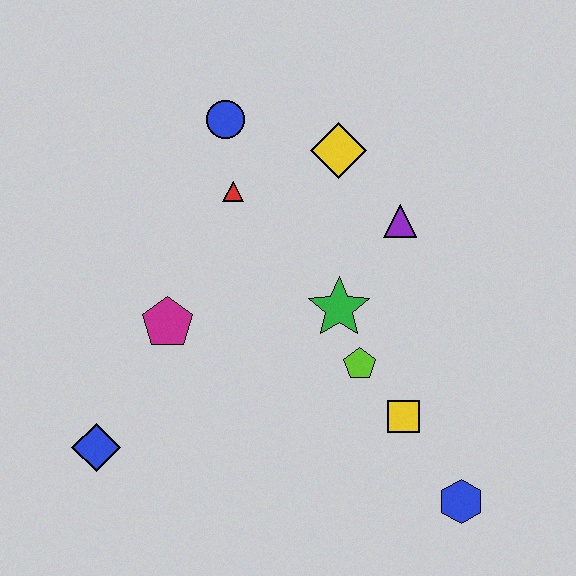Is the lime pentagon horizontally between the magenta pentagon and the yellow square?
Yes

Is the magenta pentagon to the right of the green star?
No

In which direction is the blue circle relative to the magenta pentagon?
The blue circle is above the magenta pentagon.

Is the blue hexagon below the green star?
Yes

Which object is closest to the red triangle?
The blue circle is closest to the red triangle.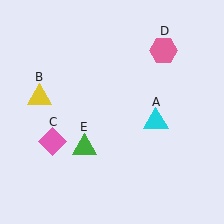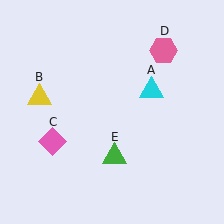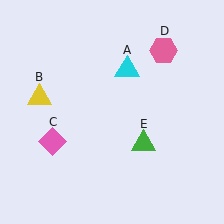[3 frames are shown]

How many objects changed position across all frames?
2 objects changed position: cyan triangle (object A), green triangle (object E).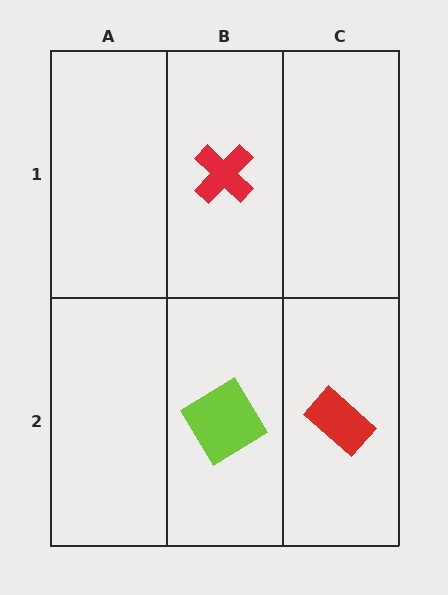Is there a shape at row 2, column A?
No, that cell is empty.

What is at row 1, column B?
A red cross.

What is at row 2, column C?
A red rectangle.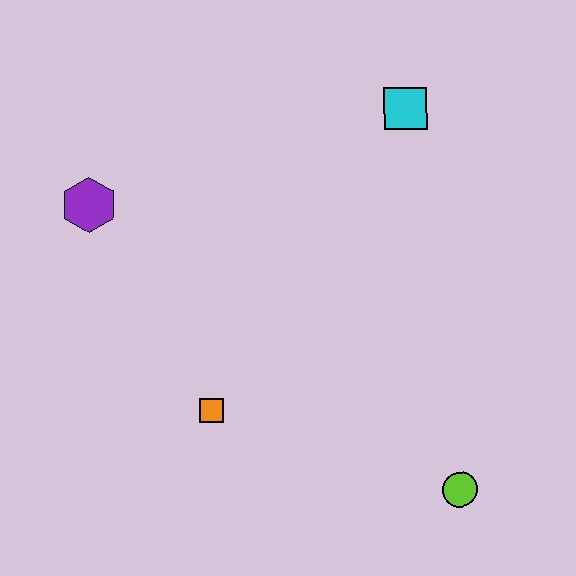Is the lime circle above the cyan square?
No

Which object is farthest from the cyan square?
The lime circle is farthest from the cyan square.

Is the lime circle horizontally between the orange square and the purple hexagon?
No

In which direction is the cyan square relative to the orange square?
The cyan square is above the orange square.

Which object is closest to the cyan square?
The purple hexagon is closest to the cyan square.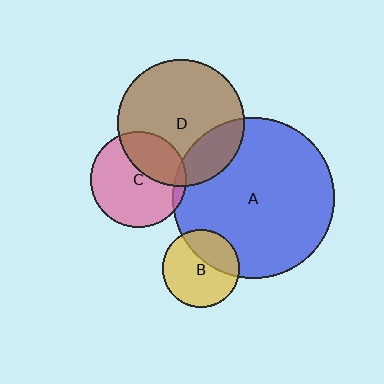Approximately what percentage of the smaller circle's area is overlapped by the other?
Approximately 20%.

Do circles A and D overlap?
Yes.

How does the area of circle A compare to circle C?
Approximately 2.8 times.